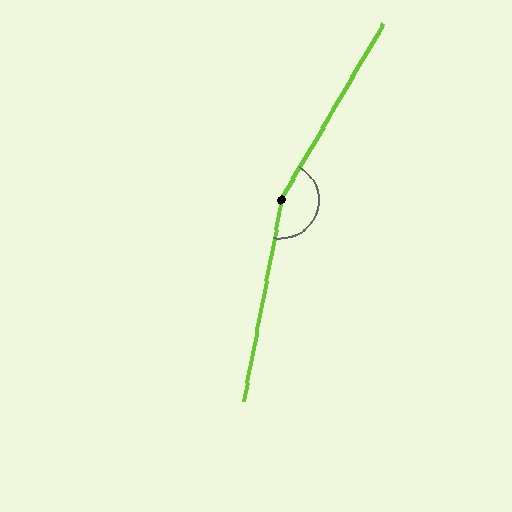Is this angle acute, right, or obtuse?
It is obtuse.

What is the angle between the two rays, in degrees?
Approximately 160 degrees.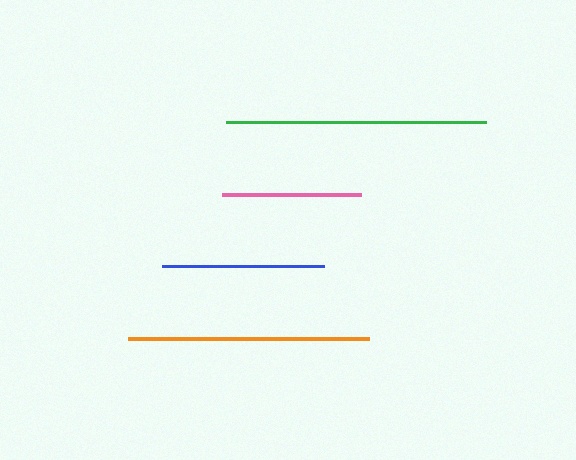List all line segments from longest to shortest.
From longest to shortest: green, orange, blue, pink.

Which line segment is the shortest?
The pink line is the shortest at approximately 139 pixels.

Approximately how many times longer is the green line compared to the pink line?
The green line is approximately 1.9 times the length of the pink line.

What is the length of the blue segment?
The blue segment is approximately 162 pixels long.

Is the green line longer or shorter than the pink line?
The green line is longer than the pink line.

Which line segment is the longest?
The green line is the longest at approximately 260 pixels.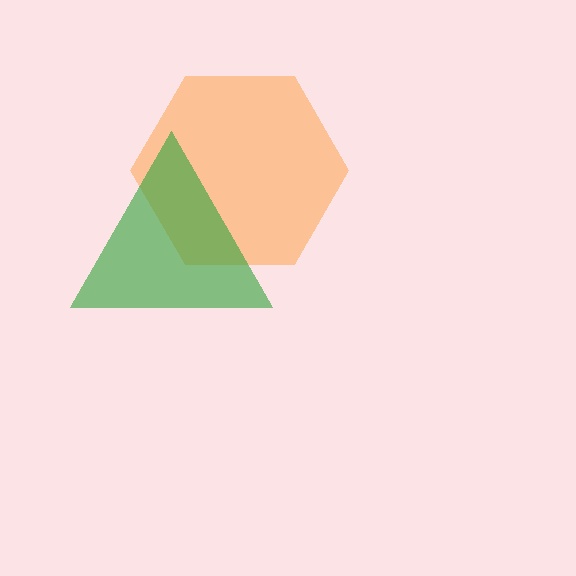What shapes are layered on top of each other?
The layered shapes are: an orange hexagon, a green triangle.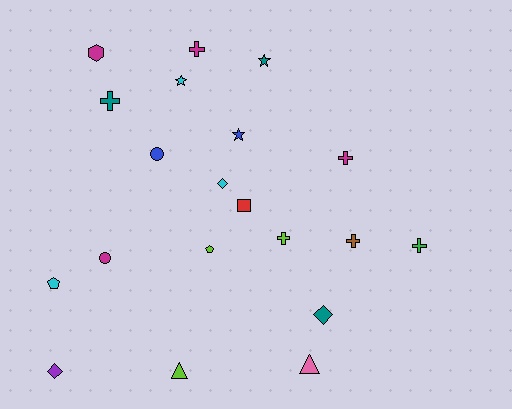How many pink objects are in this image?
There is 1 pink object.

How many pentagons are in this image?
There are 2 pentagons.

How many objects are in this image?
There are 20 objects.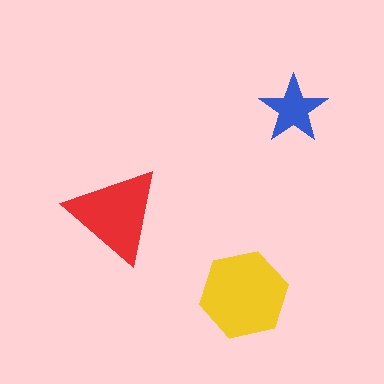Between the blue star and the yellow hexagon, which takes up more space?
The yellow hexagon.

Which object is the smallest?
The blue star.